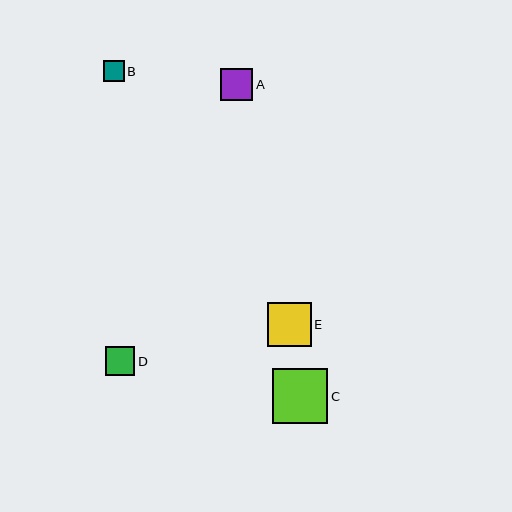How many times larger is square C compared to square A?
Square C is approximately 1.7 times the size of square A.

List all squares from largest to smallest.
From largest to smallest: C, E, A, D, B.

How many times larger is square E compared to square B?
Square E is approximately 2.1 times the size of square B.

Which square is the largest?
Square C is the largest with a size of approximately 55 pixels.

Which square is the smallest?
Square B is the smallest with a size of approximately 20 pixels.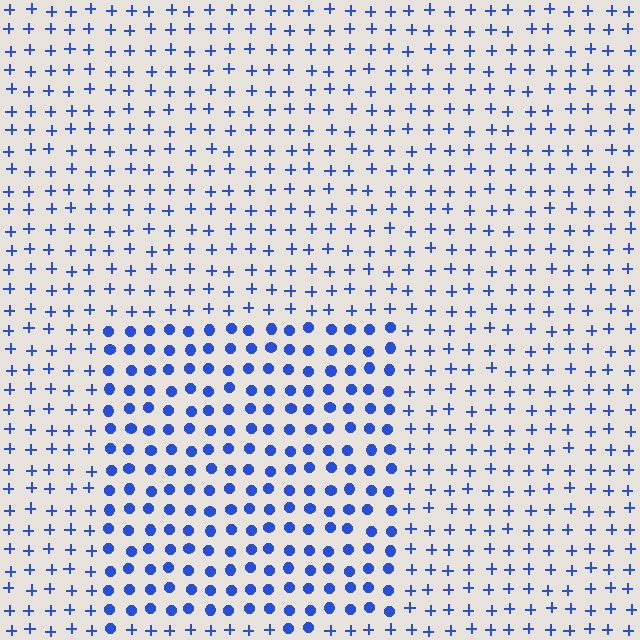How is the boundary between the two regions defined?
The boundary is defined by a change in element shape: circles inside vs. plus signs outside. All elements share the same color and spacing.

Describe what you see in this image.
The image is filled with small blue elements arranged in a uniform grid. A rectangle-shaped region contains circles, while the surrounding area contains plus signs. The boundary is defined purely by the change in element shape.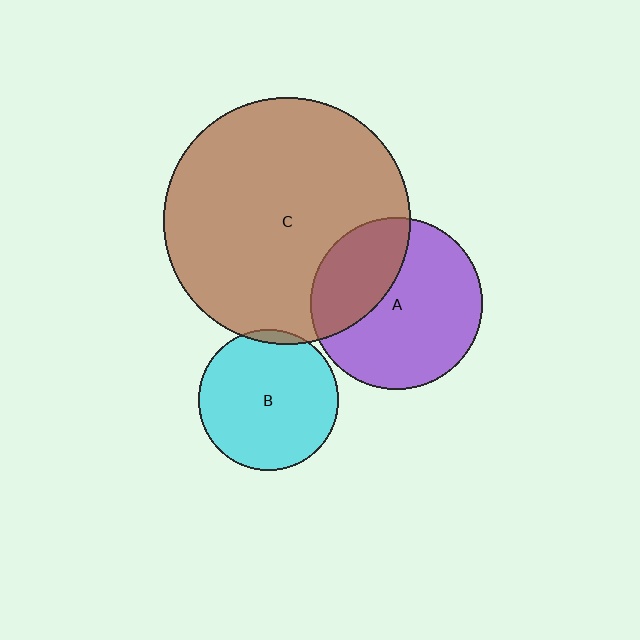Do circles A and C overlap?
Yes.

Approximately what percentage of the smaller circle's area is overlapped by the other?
Approximately 35%.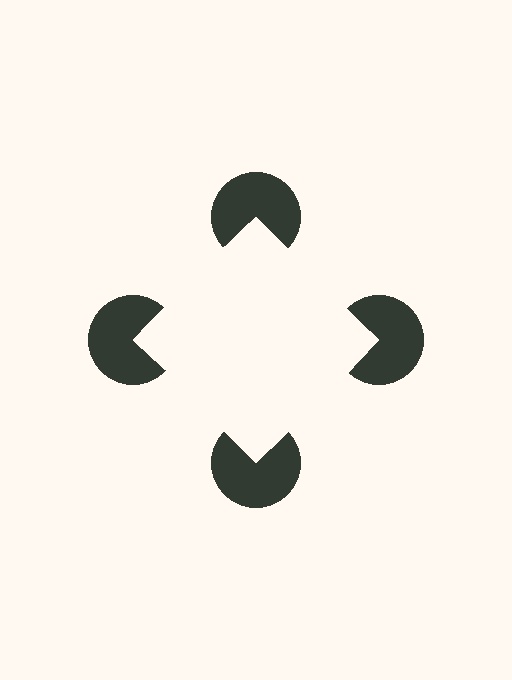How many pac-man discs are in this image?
There are 4 — one at each vertex of the illusory square.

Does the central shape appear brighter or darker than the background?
It typically appears slightly brighter than the background, even though no actual brightness change is drawn.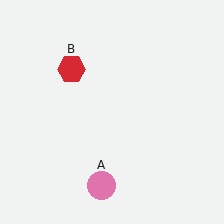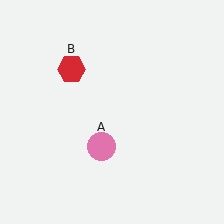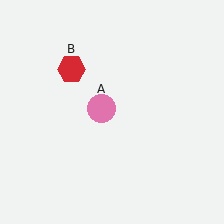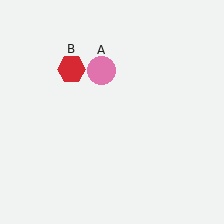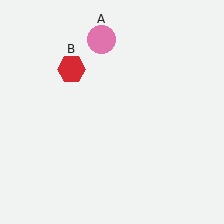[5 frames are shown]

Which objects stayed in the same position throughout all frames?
Red hexagon (object B) remained stationary.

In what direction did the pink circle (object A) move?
The pink circle (object A) moved up.